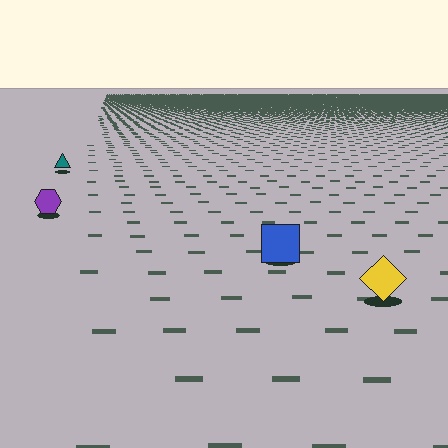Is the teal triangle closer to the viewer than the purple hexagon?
No. The purple hexagon is closer — you can tell from the texture gradient: the ground texture is coarser near it.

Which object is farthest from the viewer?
The teal triangle is farthest from the viewer. It appears smaller and the ground texture around it is denser.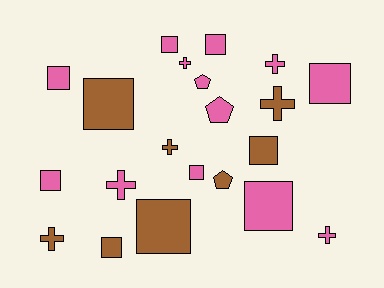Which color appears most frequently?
Pink, with 13 objects.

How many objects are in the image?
There are 21 objects.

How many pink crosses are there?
There are 4 pink crosses.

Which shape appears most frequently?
Square, with 11 objects.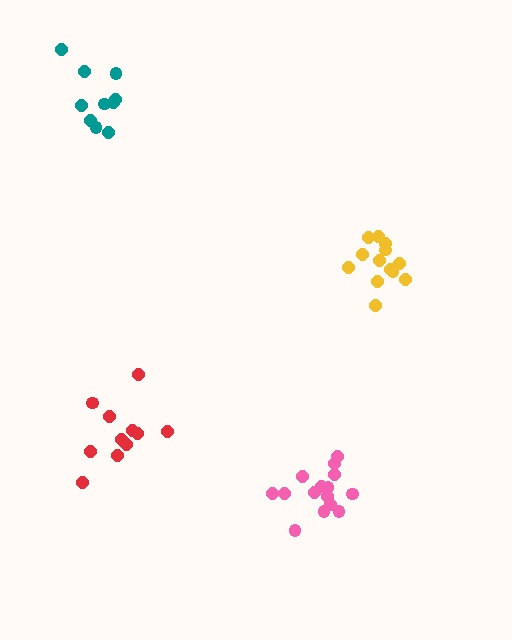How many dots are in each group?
Group 1: 11 dots, Group 2: 15 dots, Group 3: 10 dots, Group 4: 13 dots (49 total).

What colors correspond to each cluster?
The clusters are colored: red, pink, teal, yellow.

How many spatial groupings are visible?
There are 4 spatial groupings.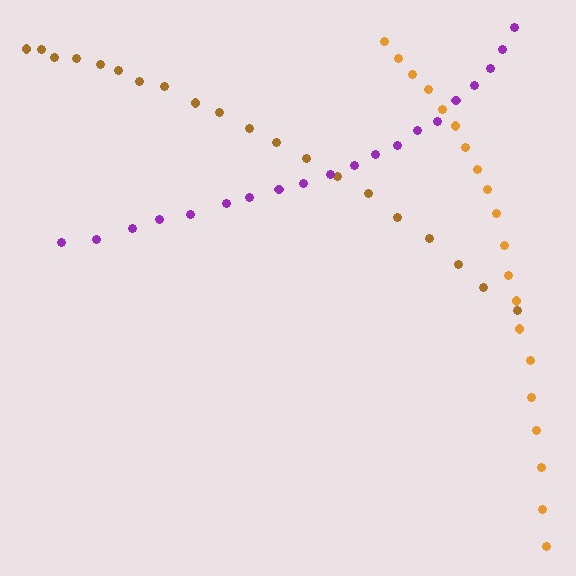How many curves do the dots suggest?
There are 3 distinct paths.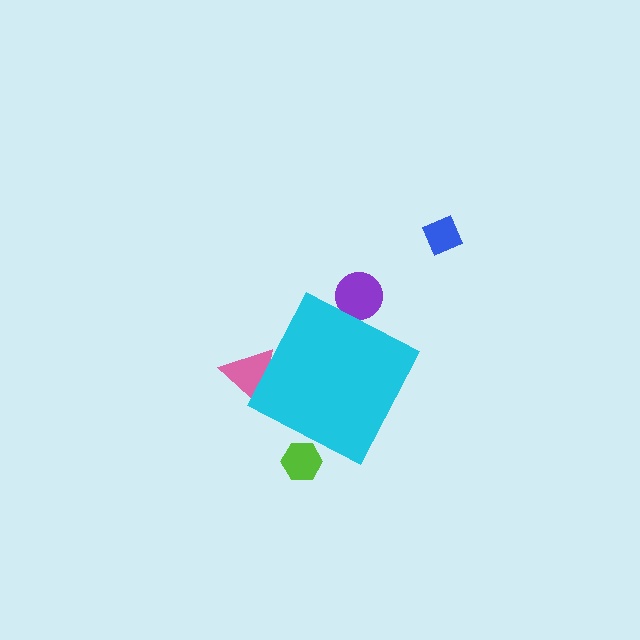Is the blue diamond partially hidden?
No, the blue diamond is fully visible.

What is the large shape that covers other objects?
A cyan diamond.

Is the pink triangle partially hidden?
Yes, the pink triangle is partially hidden behind the cyan diamond.